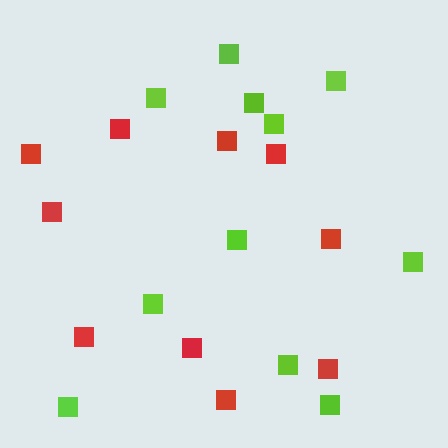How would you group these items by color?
There are 2 groups: one group of lime squares (11) and one group of red squares (10).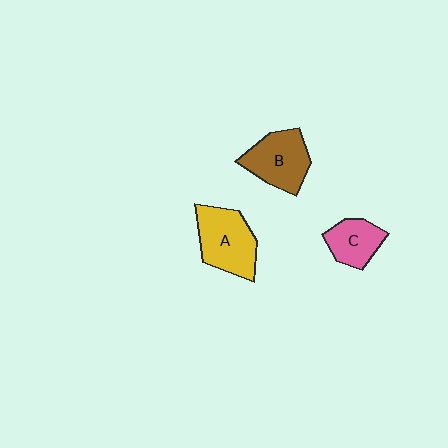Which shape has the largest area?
Shape A (yellow).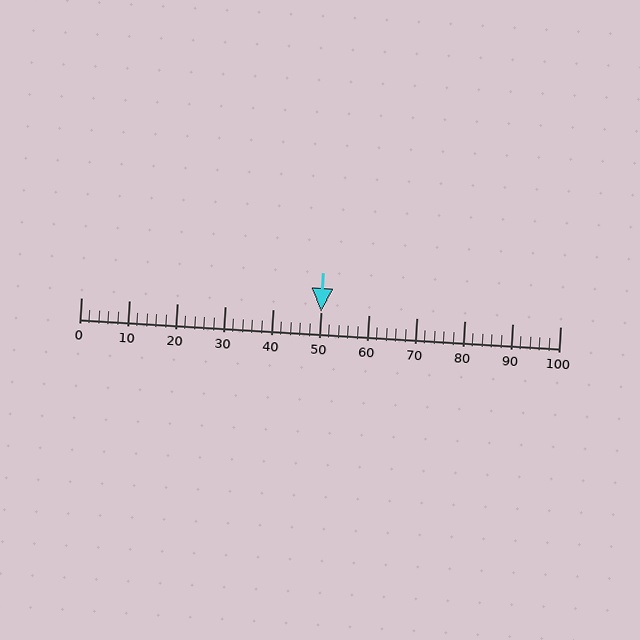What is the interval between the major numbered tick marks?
The major tick marks are spaced 10 units apart.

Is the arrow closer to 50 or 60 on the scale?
The arrow is closer to 50.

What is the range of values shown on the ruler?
The ruler shows values from 0 to 100.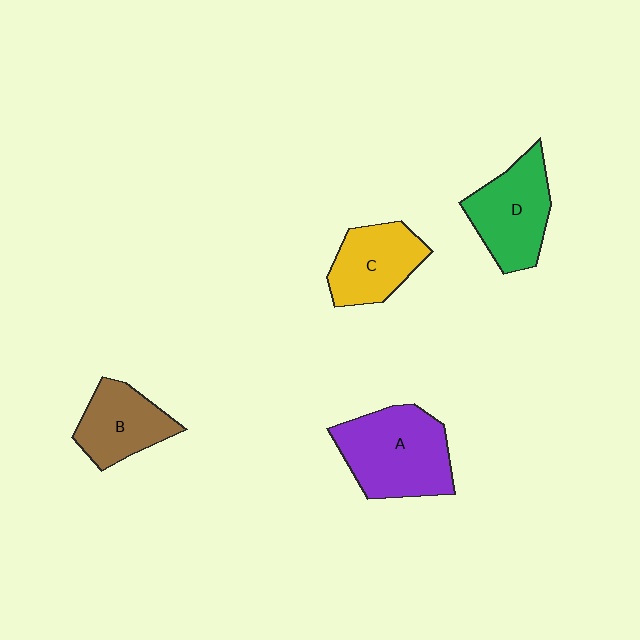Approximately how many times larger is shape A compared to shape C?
Approximately 1.4 times.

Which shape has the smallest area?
Shape B (brown).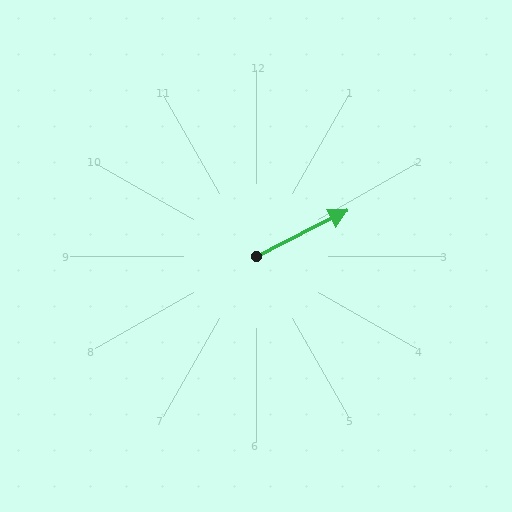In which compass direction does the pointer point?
Northeast.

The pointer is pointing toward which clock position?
Roughly 2 o'clock.